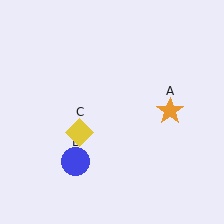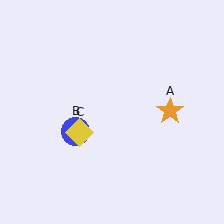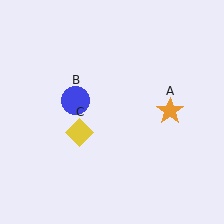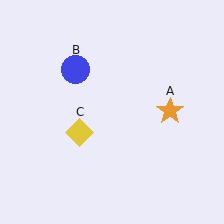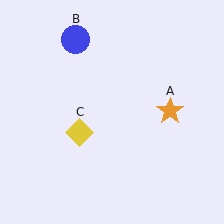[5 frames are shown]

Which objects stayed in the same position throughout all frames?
Orange star (object A) and yellow diamond (object C) remained stationary.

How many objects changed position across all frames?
1 object changed position: blue circle (object B).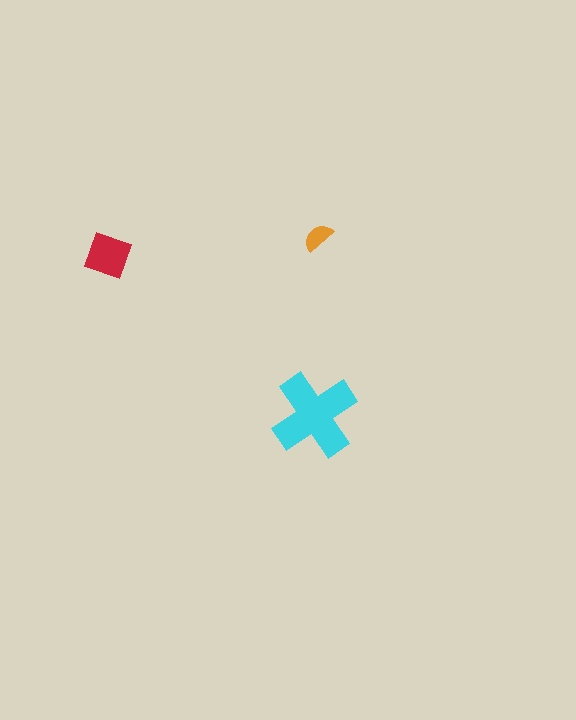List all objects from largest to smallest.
The cyan cross, the red diamond, the orange semicircle.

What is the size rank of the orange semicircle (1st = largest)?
3rd.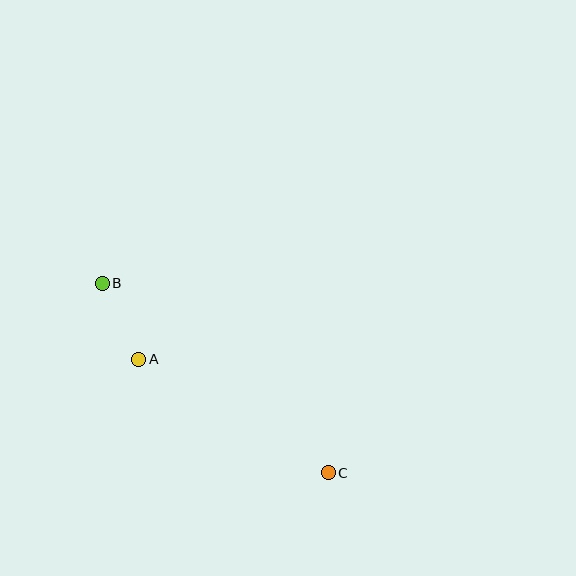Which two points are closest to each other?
Points A and B are closest to each other.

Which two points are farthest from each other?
Points B and C are farthest from each other.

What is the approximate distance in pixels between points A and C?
The distance between A and C is approximately 221 pixels.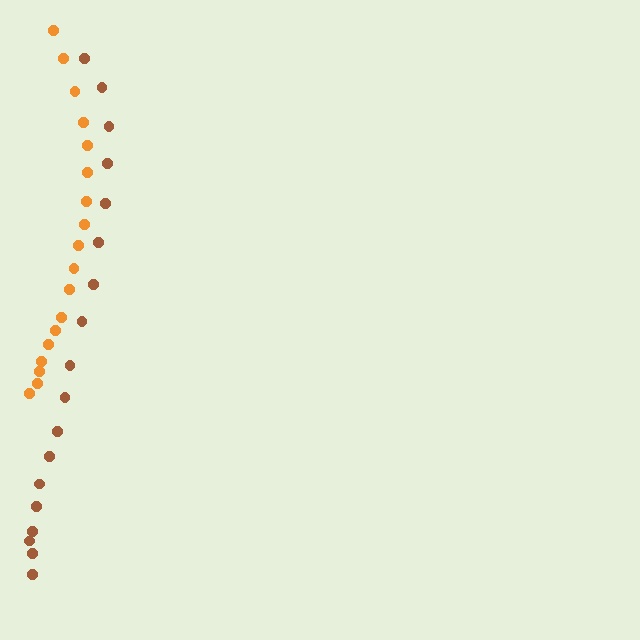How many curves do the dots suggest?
There are 2 distinct paths.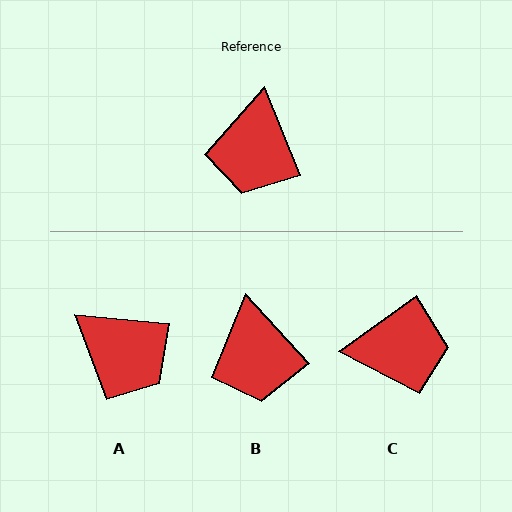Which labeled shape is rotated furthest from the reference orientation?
C, about 104 degrees away.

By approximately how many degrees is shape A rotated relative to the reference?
Approximately 62 degrees counter-clockwise.